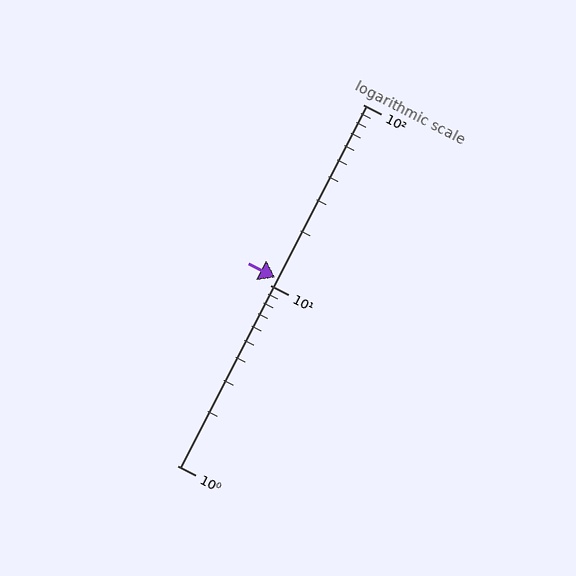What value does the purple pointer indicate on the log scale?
The pointer indicates approximately 11.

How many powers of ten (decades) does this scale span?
The scale spans 2 decades, from 1 to 100.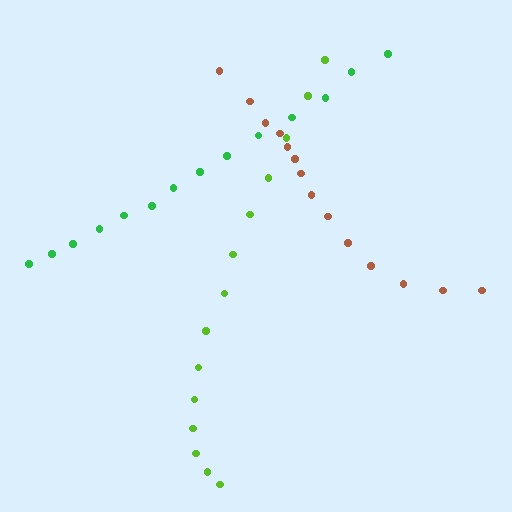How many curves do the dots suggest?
There are 3 distinct paths.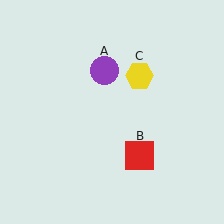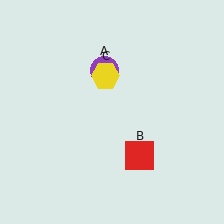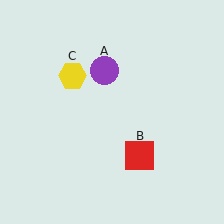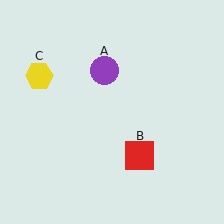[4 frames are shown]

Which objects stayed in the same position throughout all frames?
Purple circle (object A) and red square (object B) remained stationary.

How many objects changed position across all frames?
1 object changed position: yellow hexagon (object C).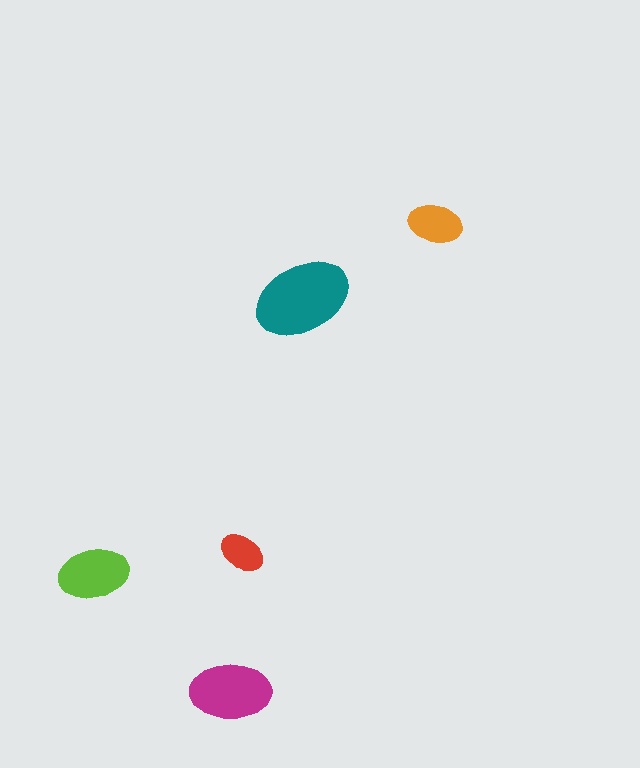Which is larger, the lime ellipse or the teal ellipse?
The teal one.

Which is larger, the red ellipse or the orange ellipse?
The orange one.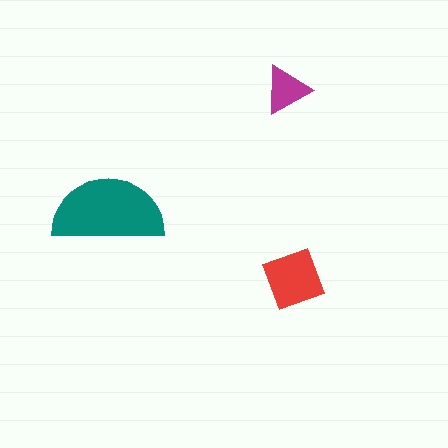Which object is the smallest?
The magenta triangle.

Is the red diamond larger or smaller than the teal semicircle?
Smaller.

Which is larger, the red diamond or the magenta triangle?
The red diamond.